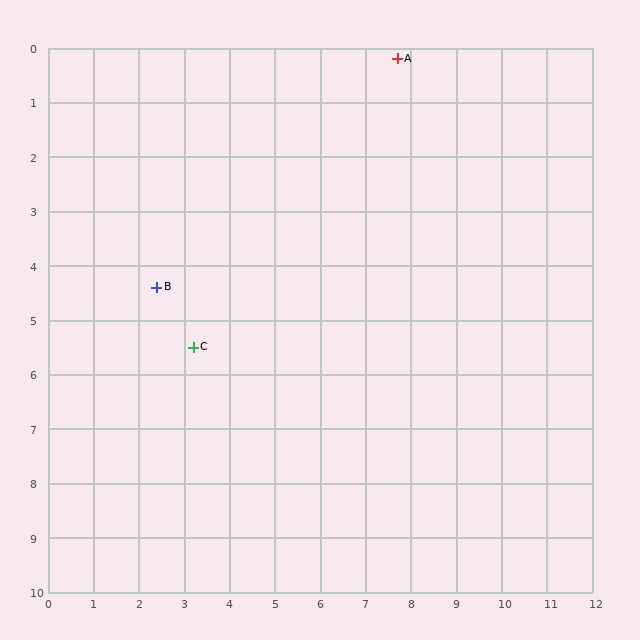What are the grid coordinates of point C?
Point C is at approximately (3.2, 5.5).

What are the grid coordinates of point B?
Point B is at approximately (2.4, 4.4).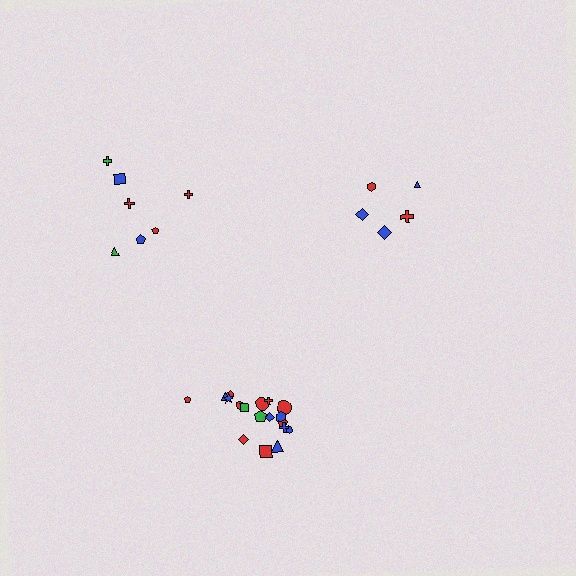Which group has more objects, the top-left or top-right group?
The top-left group.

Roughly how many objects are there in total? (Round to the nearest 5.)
Roughly 30 objects in total.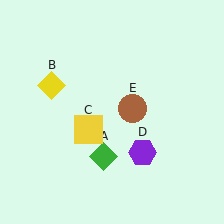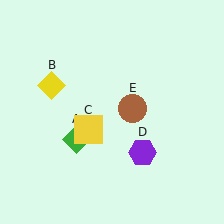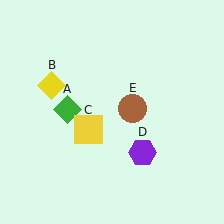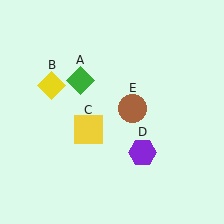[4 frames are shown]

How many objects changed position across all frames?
1 object changed position: green diamond (object A).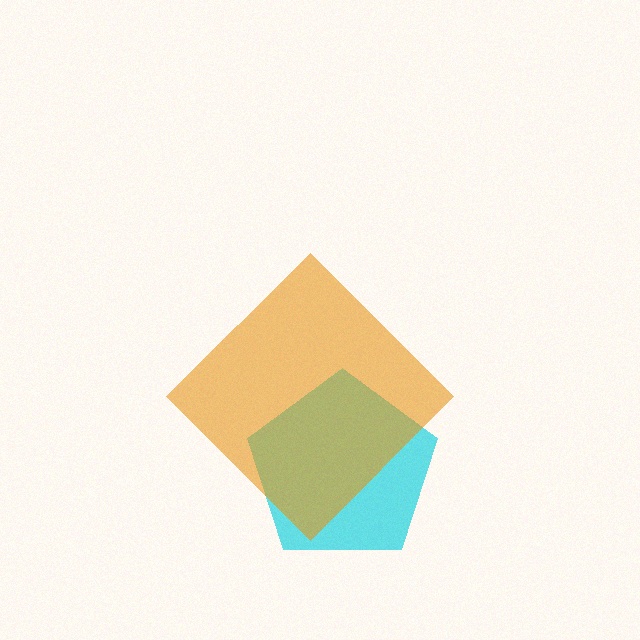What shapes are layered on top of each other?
The layered shapes are: a cyan pentagon, an orange diamond.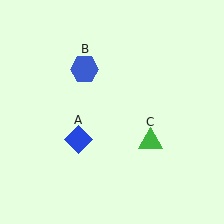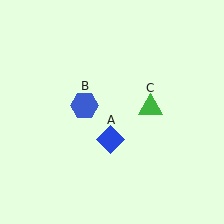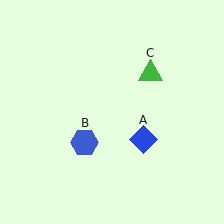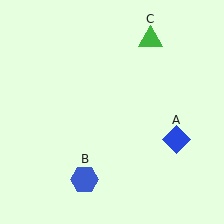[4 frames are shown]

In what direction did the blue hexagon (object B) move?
The blue hexagon (object B) moved down.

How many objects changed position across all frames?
3 objects changed position: blue diamond (object A), blue hexagon (object B), green triangle (object C).